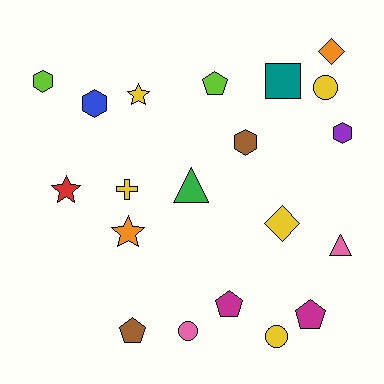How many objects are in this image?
There are 20 objects.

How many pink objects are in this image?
There are 2 pink objects.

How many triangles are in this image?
There are 2 triangles.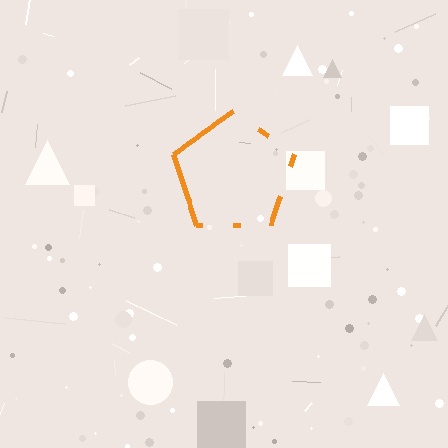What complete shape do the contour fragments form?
The contour fragments form a pentagon.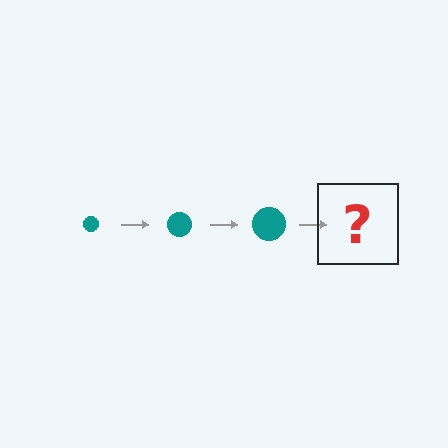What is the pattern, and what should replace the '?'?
The pattern is that the circle gets progressively larger each step. The '?' should be a teal circle, larger than the previous one.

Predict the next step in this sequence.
The next step is a teal circle, larger than the previous one.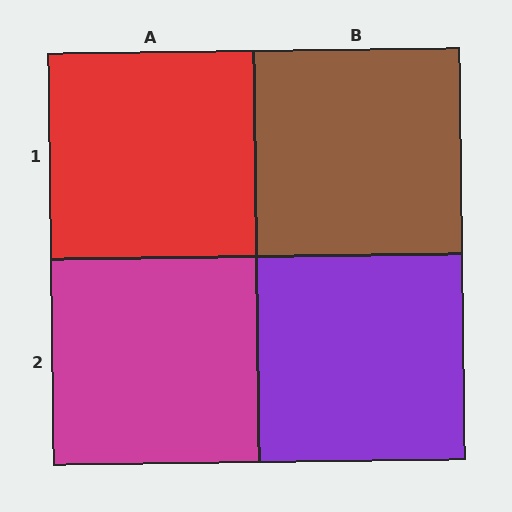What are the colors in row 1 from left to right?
Red, brown.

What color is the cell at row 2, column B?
Purple.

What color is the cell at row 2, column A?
Magenta.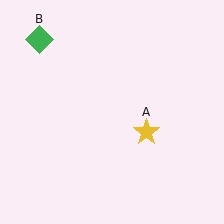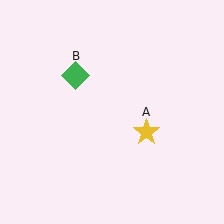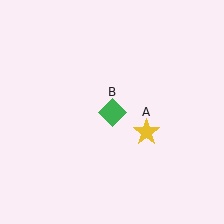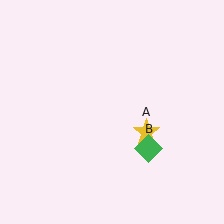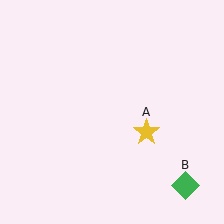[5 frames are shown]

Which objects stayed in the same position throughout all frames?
Yellow star (object A) remained stationary.